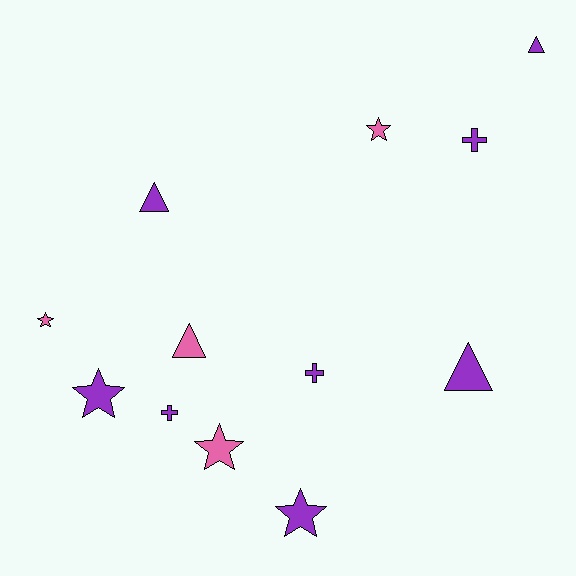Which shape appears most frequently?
Star, with 5 objects.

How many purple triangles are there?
There are 3 purple triangles.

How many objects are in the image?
There are 12 objects.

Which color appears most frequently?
Purple, with 8 objects.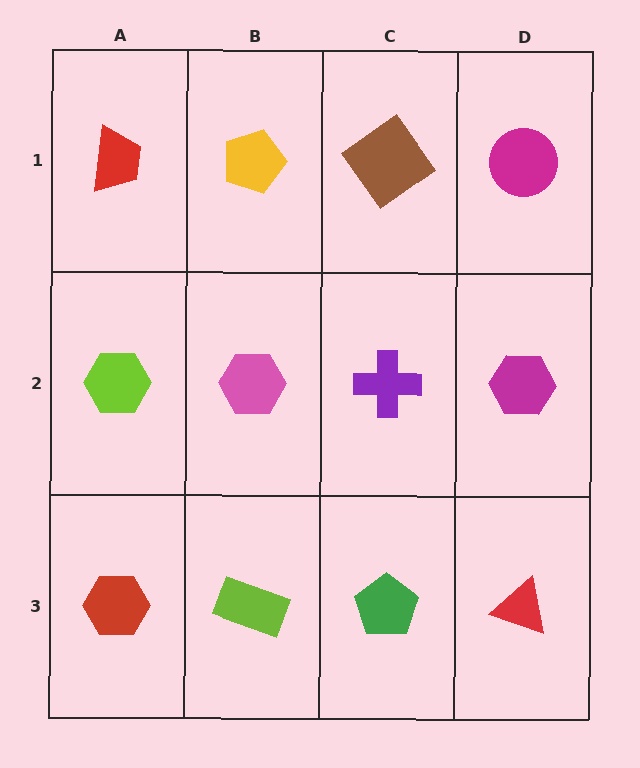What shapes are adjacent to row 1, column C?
A purple cross (row 2, column C), a yellow pentagon (row 1, column B), a magenta circle (row 1, column D).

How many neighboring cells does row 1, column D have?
2.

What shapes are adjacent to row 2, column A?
A red trapezoid (row 1, column A), a red hexagon (row 3, column A), a pink hexagon (row 2, column B).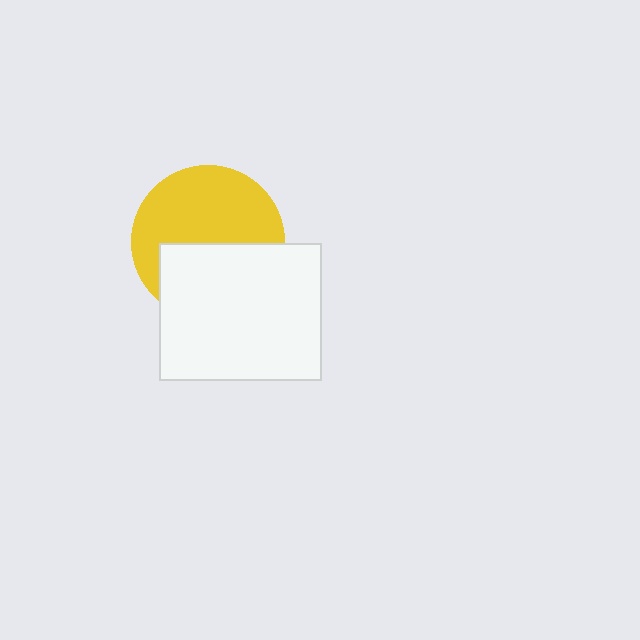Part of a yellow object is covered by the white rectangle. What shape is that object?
It is a circle.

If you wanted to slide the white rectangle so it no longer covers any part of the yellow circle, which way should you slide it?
Slide it down — that is the most direct way to separate the two shapes.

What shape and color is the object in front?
The object in front is a white rectangle.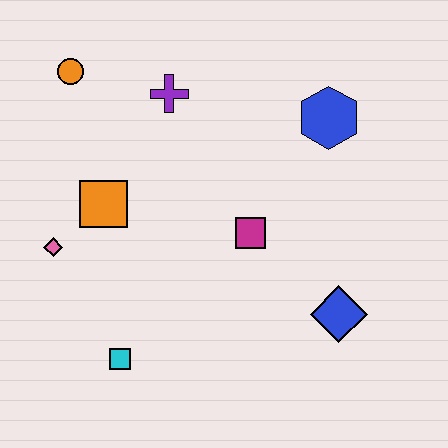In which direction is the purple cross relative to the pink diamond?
The purple cross is above the pink diamond.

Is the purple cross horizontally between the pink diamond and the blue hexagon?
Yes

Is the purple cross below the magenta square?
No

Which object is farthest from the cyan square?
The blue hexagon is farthest from the cyan square.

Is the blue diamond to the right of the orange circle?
Yes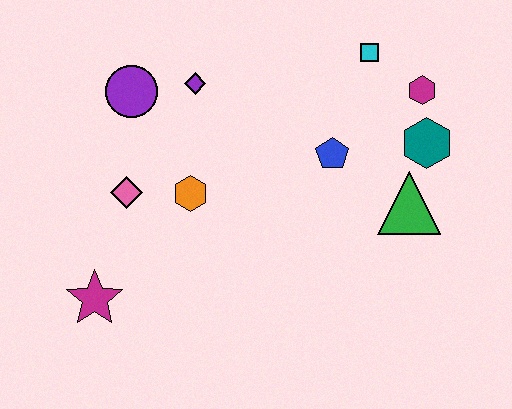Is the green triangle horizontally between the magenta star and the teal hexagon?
Yes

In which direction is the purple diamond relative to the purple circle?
The purple diamond is to the right of the purple circle.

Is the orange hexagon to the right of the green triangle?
No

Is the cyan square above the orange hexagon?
Yes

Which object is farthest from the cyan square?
The magenta star is farthest from the cyan square.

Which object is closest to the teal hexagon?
The magenta hexagon is closest to the teal hexagon.